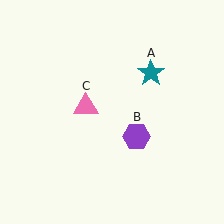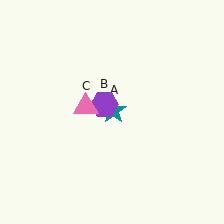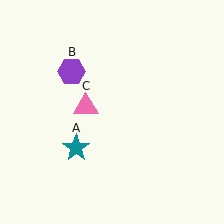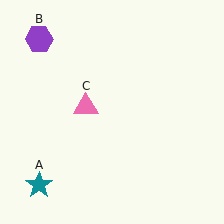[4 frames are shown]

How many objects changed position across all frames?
2 objects changed position: teal star (object A), purple hexagon (object B).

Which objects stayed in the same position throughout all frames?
Pink triangle (object C) remained stationary.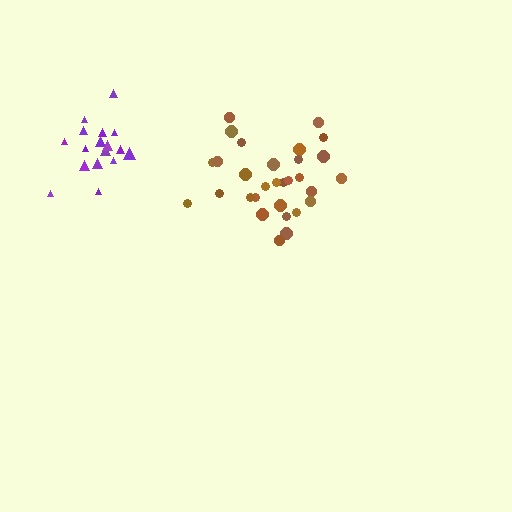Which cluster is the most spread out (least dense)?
Brown.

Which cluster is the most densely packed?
Purple.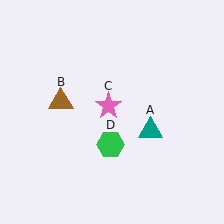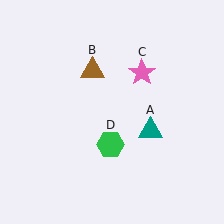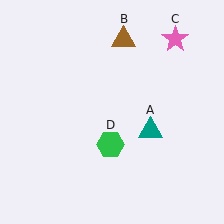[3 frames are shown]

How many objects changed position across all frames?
2 objects changed position: brown triangle (object B), pink star (object C).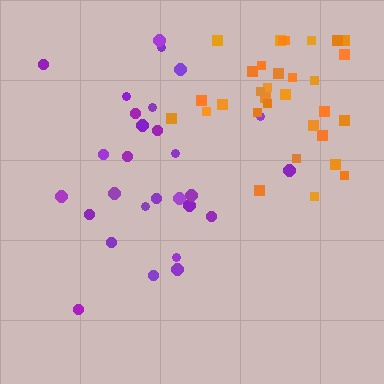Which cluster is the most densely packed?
Orange.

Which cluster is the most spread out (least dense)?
Purple.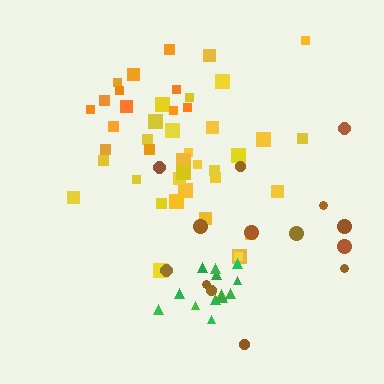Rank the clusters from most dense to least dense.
green, yellow, orange, brown.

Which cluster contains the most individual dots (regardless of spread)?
Yellow (31).